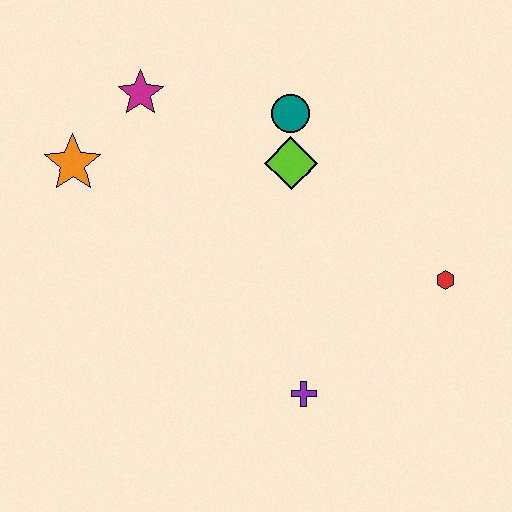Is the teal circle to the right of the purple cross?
No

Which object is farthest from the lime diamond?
The purple cross is farthest from the lime diamond.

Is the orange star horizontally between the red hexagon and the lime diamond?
No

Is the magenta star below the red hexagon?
No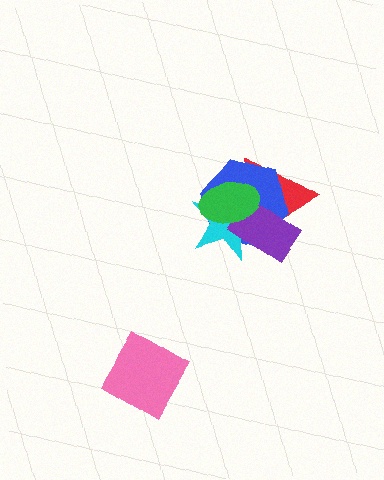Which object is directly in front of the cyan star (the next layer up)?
The purple rectangle is directly in front of the cyan star.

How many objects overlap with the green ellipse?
4 objects overlap with the green ellipse.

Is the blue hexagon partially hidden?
Yes, it is partially covered by another shape.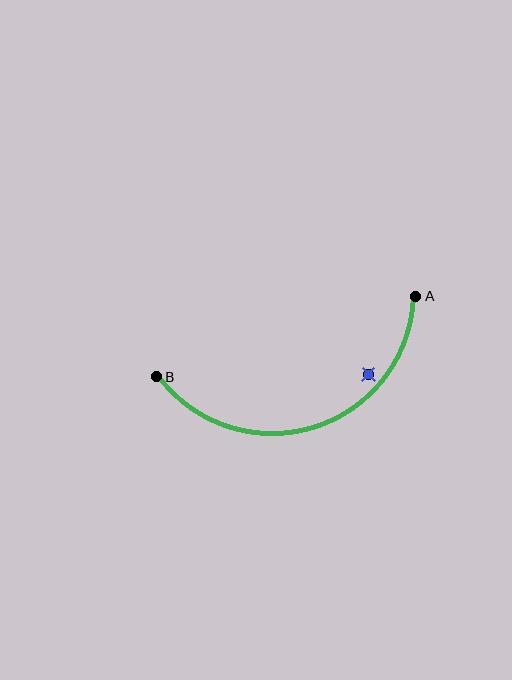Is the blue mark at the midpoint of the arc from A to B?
No — the blue mark does not lie on the arc at all. It sits slightly inside the curve.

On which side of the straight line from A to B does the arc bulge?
The arc bulges below the straight line connecting A and B.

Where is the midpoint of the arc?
The arc midpoint is the point on the curve farthest from the straight line joining A and B. It sits below that line.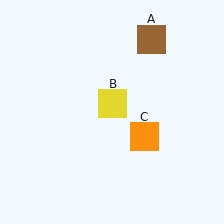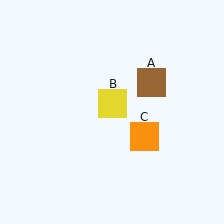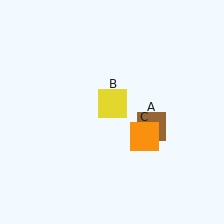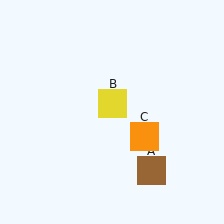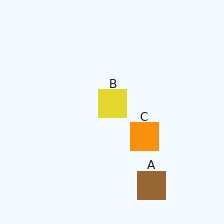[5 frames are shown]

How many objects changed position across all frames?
1 object changed position: brown square (object A).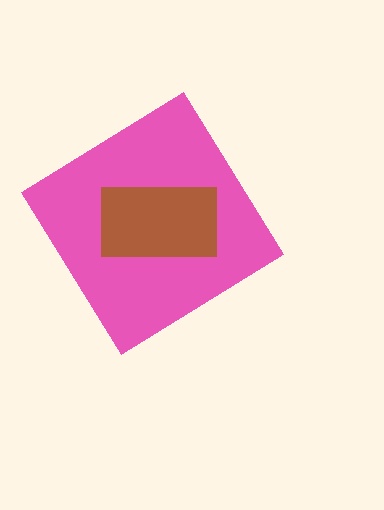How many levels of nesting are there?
2.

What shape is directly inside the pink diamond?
The brown rectangle.